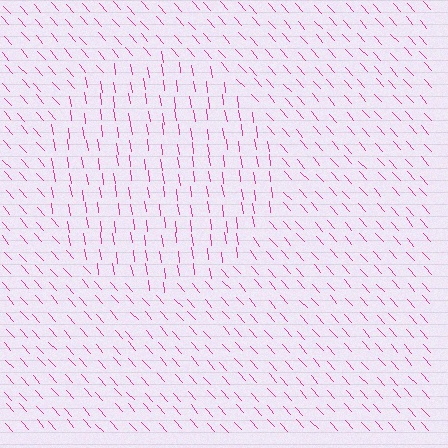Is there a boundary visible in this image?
Yes, there is a texture boundary formed by a change in line orientation.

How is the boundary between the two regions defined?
The boundary is defined purely by a change in line orientation (approximately 33 degrees difference). All lines are the same color and thickness.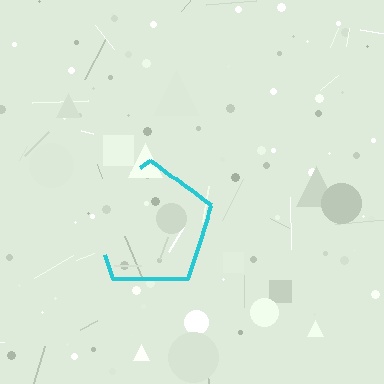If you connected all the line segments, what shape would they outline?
They would outline a pentagon.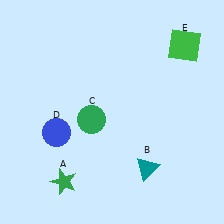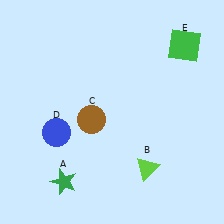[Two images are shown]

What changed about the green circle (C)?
In Image 1, C is green. In Image 2, it changed to brown.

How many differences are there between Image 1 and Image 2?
There are 2 differences between the two images.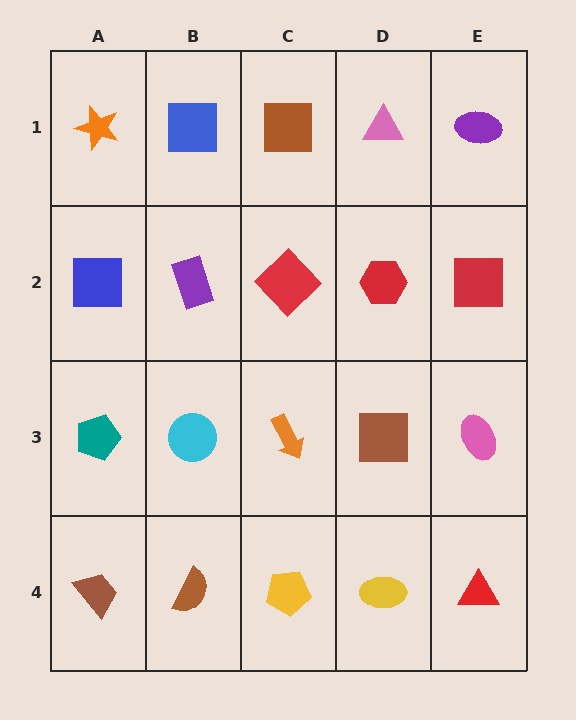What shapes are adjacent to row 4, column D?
A brown square (row 3, column D), a yellow pentagon (row 4, column C), a red triangle (row 4, column E).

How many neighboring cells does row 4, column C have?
3.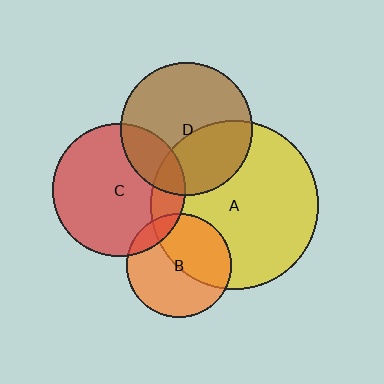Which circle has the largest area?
Circle A (yellow).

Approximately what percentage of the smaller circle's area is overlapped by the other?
Approximately 10%.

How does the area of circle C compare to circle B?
Approximately 1.6 times.